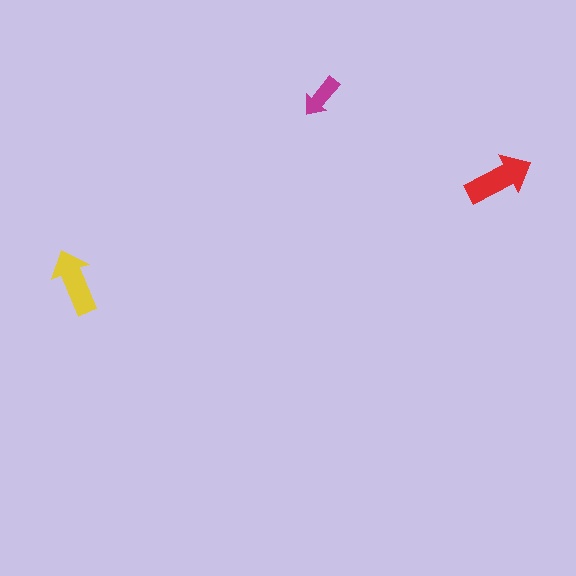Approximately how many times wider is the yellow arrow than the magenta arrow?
About 1.5 times wider.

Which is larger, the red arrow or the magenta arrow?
The red one.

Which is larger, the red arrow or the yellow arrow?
The red one.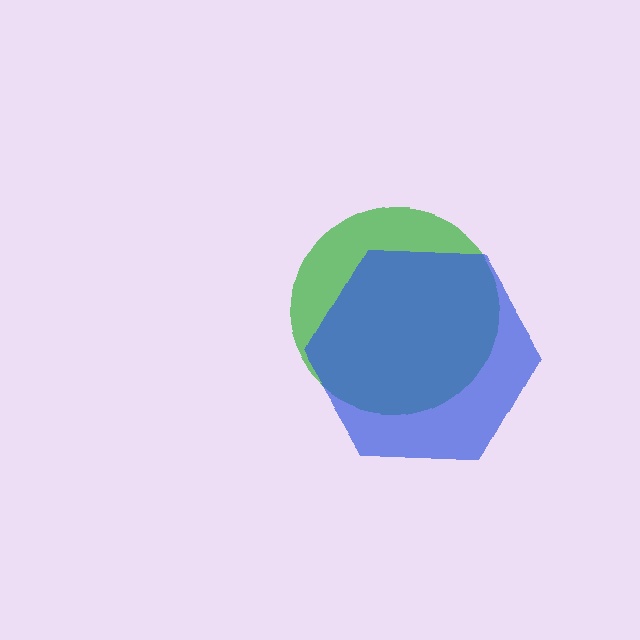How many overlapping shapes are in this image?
There are 2 overlapping shapes in the image.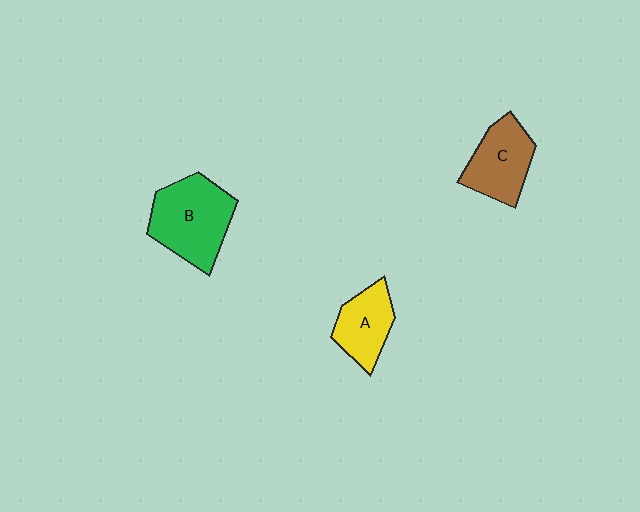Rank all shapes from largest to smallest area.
From largest to smallest: B (green), C (brown), A (yellow).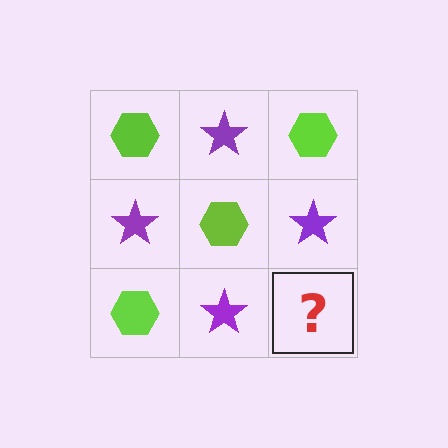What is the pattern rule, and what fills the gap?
The rule is that it alternates lime hexagon and purple star in a checkerboard pattern. The gap should be filled with a lime hexagon.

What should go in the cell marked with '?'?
The missing cell should contain a lime hexagon.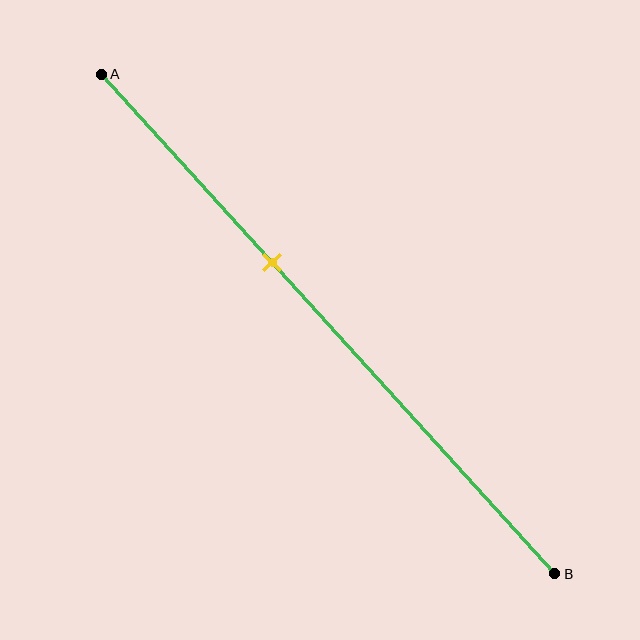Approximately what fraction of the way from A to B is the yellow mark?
The yellow mark is approximately 40% of the way from A to B.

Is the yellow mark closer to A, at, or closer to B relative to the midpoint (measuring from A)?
The yellow mark is closer to point A than the midpoint of segment AB.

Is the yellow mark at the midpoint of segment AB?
No, the mark is at about 40% from A, not at the 50% midpoint.